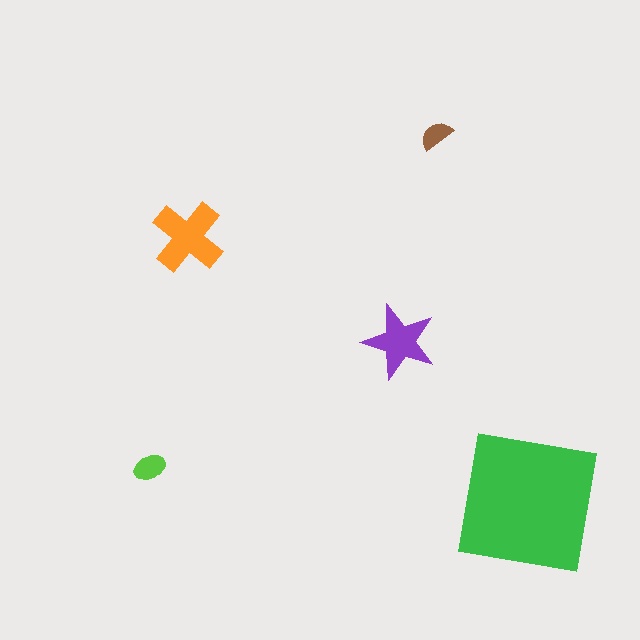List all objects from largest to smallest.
The green square, the orange cross, the purple star, the lime ellipse, the brown semicircle.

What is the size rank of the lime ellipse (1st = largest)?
4th.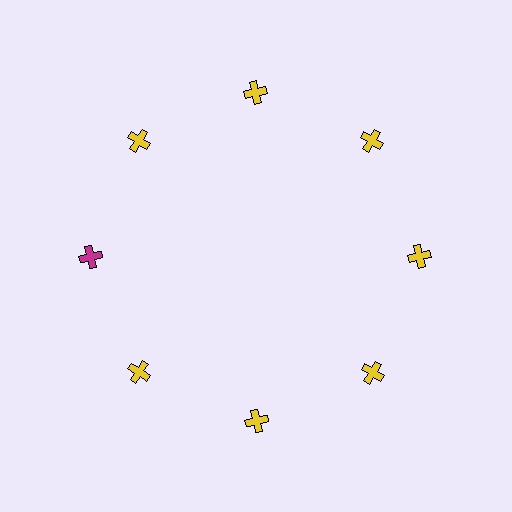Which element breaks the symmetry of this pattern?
The magenta cross at roughly the 9 o'clock position breaks the symmetry. All other shapes are yellow crosses.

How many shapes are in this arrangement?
There are 8 shapes arranged in a ring pattern.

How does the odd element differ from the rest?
It has a different color: magenta instead of yellow.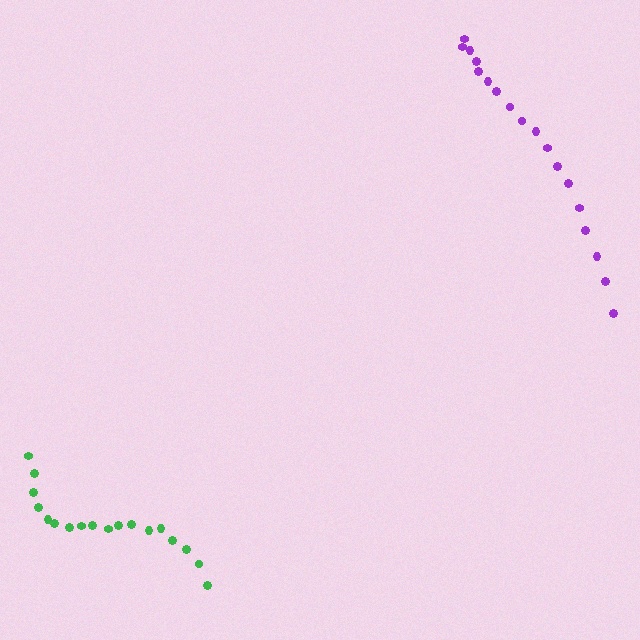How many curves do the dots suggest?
There are 2 distinct paths.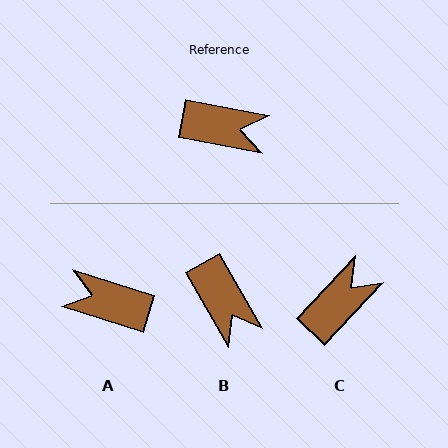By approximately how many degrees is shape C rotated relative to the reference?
Approximately 58 degrees counter-clockwise.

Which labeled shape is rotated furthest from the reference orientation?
A, about 173 degrees away.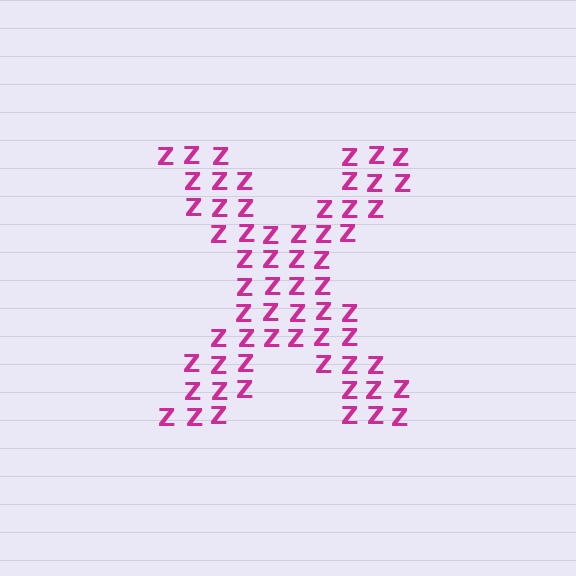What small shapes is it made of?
It is made of small letter Z's.